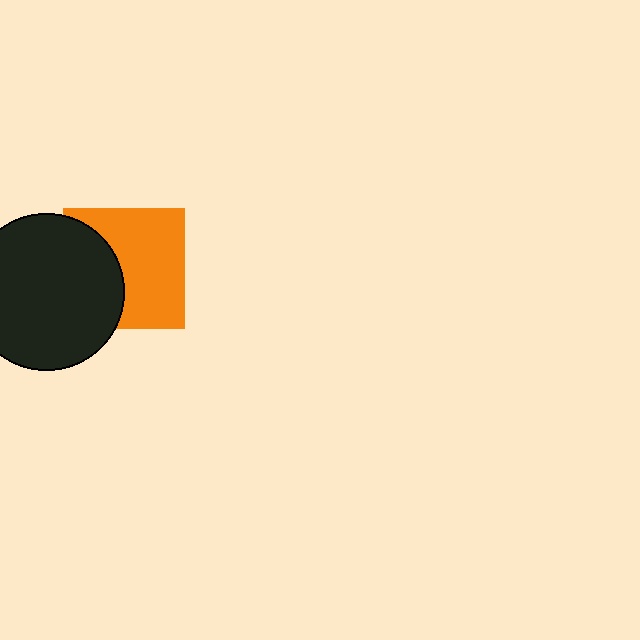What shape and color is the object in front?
The object in front is a black circle.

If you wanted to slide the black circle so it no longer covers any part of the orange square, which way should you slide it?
Slide it left — that is the most direct way to separate the two shapes.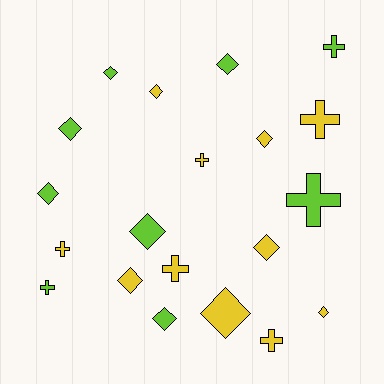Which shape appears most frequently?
Diamond, with 12 objects.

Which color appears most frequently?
Yellow, with 11 objects.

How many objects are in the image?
There are 20 objects.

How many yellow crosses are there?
There are 5 yellow crosses.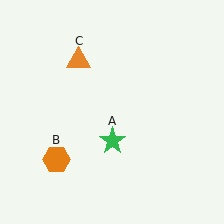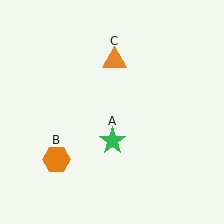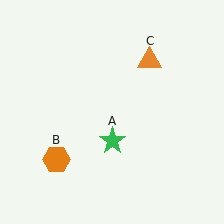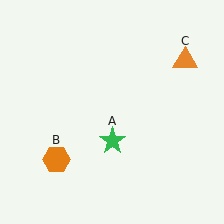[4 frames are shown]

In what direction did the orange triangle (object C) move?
The orange triangle (object C) moved right.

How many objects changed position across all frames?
1 object changed position: orange triangle (object C).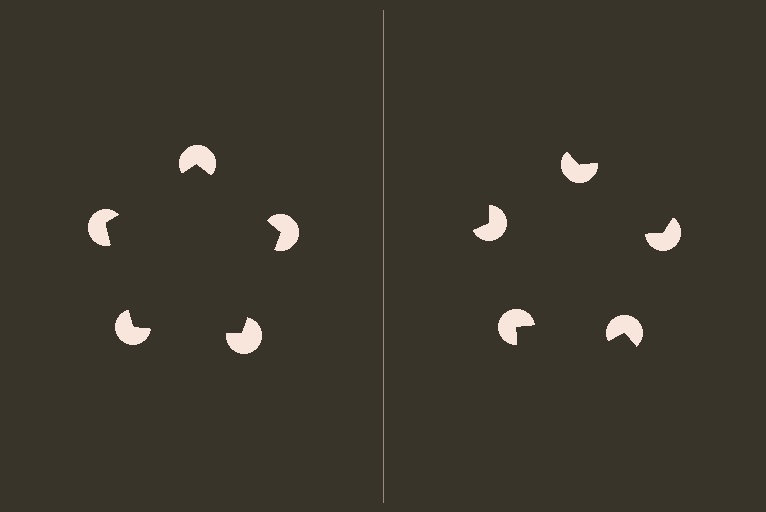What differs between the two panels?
The pac-man discs are positioned identically on both sides; only the wedge orientations differ. On the left they align to a pentagon; on the right they are misaligned.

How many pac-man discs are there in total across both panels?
10 — 5 on each side.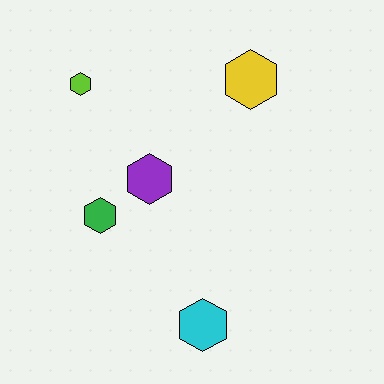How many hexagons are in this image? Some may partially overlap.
There are 5 hexagons.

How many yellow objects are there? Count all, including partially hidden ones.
There is 1 yellow object.